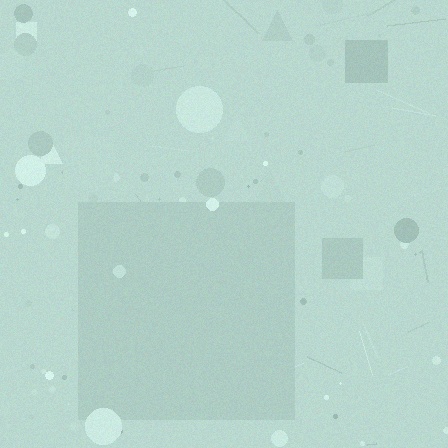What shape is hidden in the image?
A square is hidden in the image.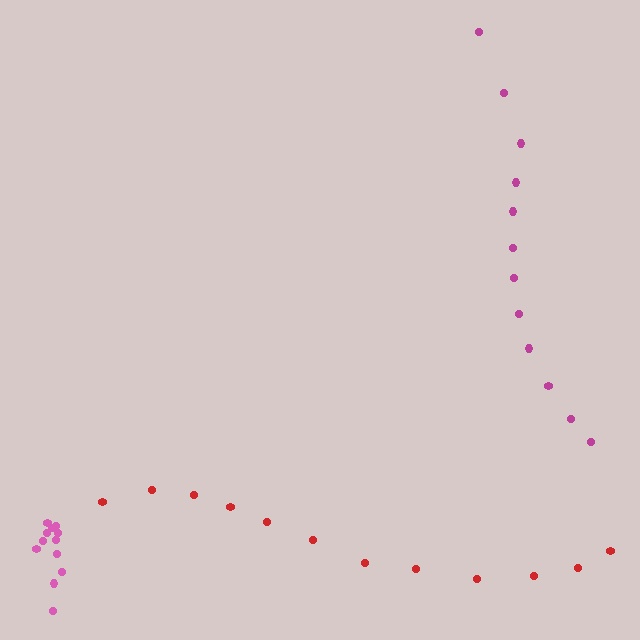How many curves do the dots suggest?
There are 3 distinct paths.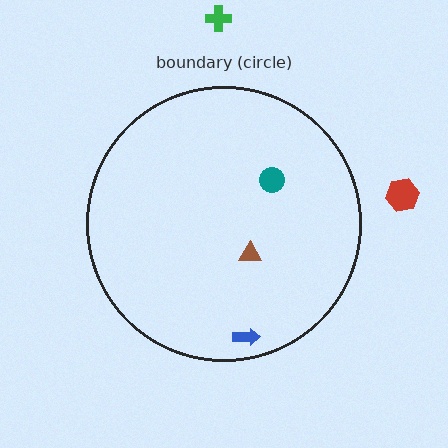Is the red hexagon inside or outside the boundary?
Outside.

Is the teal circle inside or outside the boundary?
Inside.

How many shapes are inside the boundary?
3 inside, 2 outside.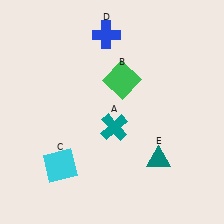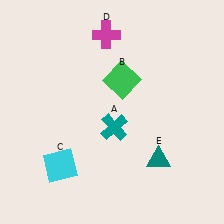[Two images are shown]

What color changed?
The cross (D) changed from blue in Image 1 to magenta in Image 2.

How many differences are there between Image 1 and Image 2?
There is 1 difference between the two images.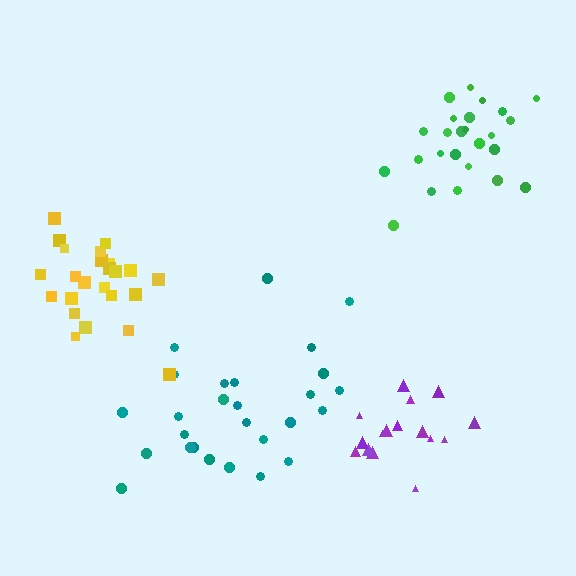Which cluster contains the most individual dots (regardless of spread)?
Teal (27).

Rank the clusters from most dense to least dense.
yellow, green, purple, teal.